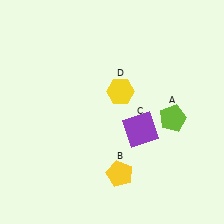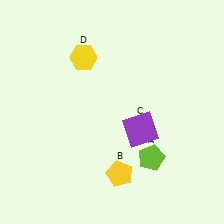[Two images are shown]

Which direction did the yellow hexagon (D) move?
The yellow hexagon (D) moved left.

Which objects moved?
The objects that moved are: the lime pentagon (A), the yellow hexagon (D).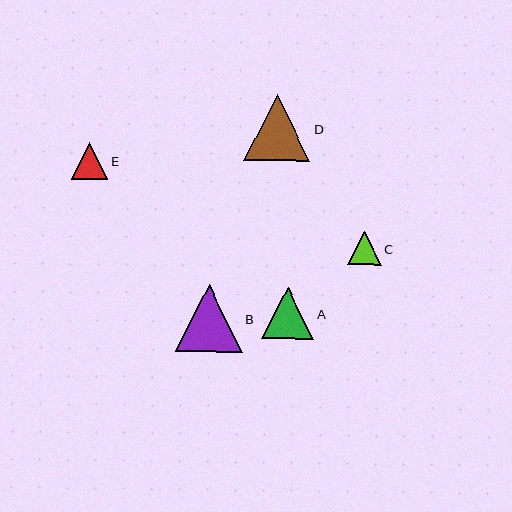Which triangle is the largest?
Triangle B is the largest with a size of approximately 67 pixels.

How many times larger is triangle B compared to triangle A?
Triangle B is approximately 1.3 times the size of triangle A.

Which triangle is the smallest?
Triangle C is the smallest with a size of approximately 33 pixels.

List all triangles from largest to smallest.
From largest to smallest: B, D, A, E, C.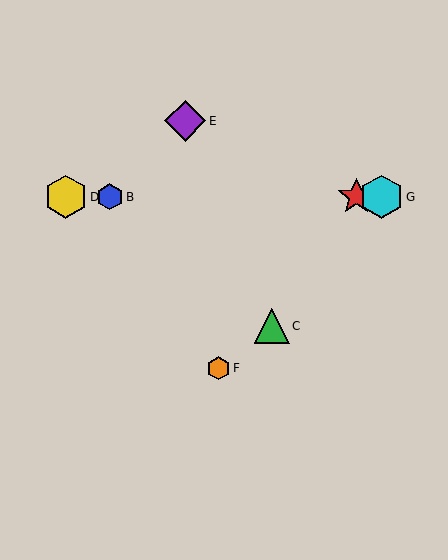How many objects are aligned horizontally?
4 objects (A, B, D, G) are aligned horizontally.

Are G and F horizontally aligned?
No, G is at y≈197 and F is at y≈368.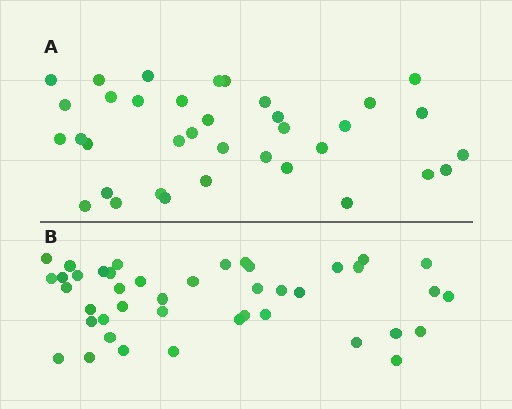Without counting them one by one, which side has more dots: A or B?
Region B (the bottom region) has more dots.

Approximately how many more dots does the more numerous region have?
Region B has about 6 more dots than region A.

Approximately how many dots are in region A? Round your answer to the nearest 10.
About 40 dots. (The exact count is 36, which rounds to 40.)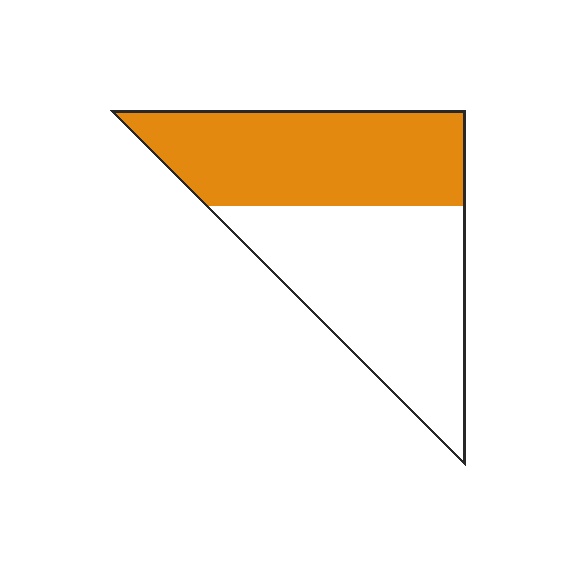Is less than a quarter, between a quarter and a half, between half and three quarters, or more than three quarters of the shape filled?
Between a quarter and a half.